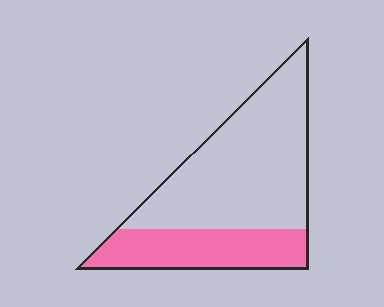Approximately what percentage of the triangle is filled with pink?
Approximately 30%.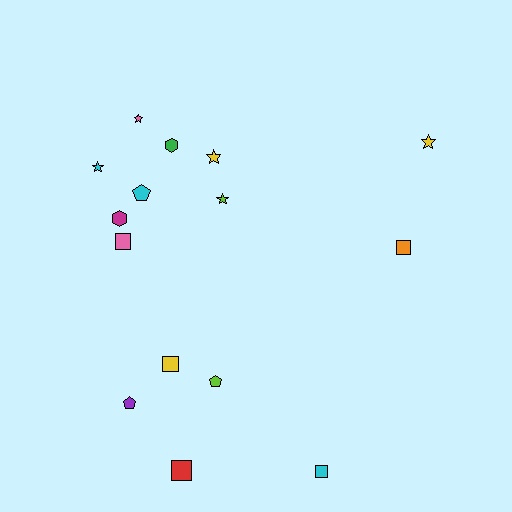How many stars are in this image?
There are 5 stars.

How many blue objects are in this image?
There are no blue objects.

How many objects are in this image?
There are 15 objects.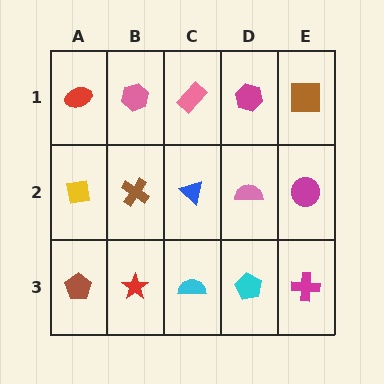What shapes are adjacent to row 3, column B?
A brown cross (row 2, column B), a brown pentagon (row 3, column A), a cyan semicircle (row 3, column C).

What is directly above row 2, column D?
A magenta hexagon.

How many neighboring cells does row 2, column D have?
4.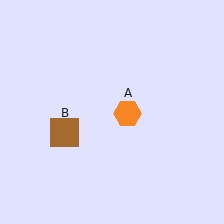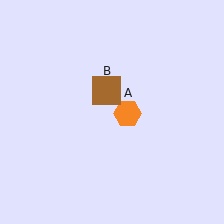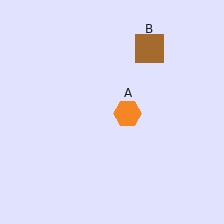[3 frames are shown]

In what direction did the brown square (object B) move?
The brown square (object B) moved up and to the right.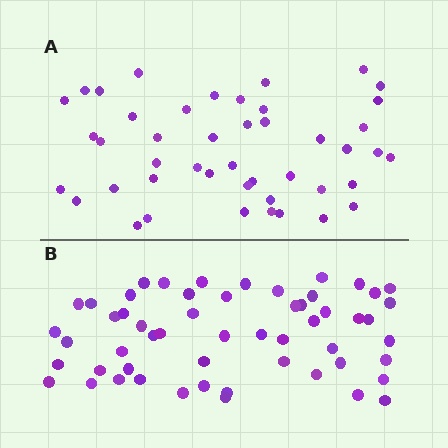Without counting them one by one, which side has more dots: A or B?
Region B (the bottom region) has more dots.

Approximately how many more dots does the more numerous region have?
Region B has roughly 10 or so more dots than region A.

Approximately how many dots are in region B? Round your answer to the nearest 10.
About 60 dots. (The exact count is 55, which rounds to 60.)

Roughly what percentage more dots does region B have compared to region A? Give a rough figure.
About 20% more.